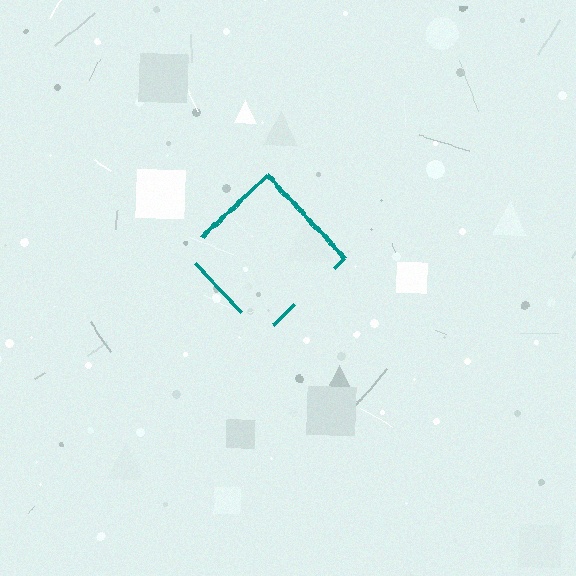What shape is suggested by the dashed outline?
The dashed outline suggests a diamond.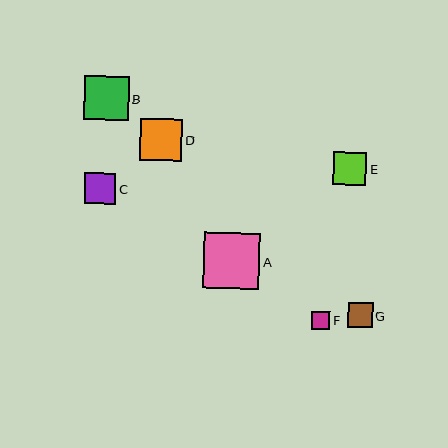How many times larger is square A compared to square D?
Square A is approximately 1.3 times the size of square D.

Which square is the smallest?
Square F is the smallest with a size of approximately 18 pixels.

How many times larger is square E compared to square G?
Square E is approximately 1.3 times the size of square G.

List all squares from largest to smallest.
From largest to smallest: A, B, D, E, C, G, F.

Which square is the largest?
Square A is the largest with a size of approximately 57 pixels.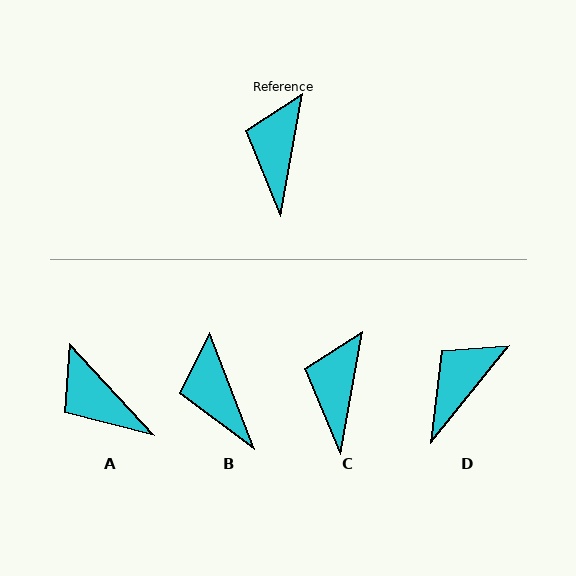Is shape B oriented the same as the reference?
No, it is off by about 31 degrees.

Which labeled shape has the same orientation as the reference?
C.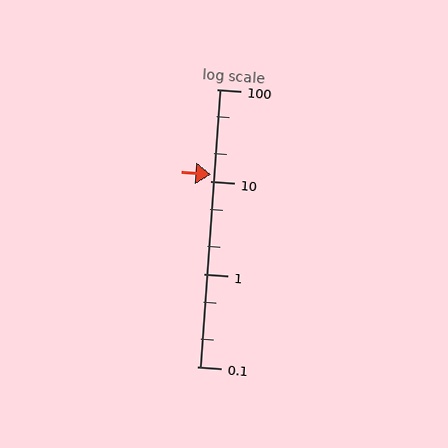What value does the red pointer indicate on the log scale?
The pointer indicates approximately 12.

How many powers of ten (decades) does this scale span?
The scale spans 3 decades, from 0.1 to 100.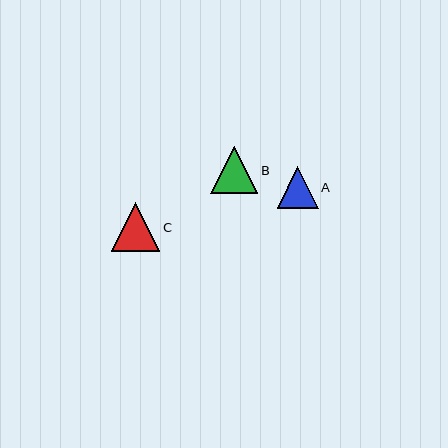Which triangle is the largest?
Triangle C is the largest with a size of approximately 49 pixels.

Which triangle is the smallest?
Triangle A is the smallest with a size of approximately 41 pixels.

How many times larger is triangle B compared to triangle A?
Triangle B is approximately 1.1 times the size of triangle A.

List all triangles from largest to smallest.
From largest to smallest: C, B, A.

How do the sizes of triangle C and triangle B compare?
Triangle C and triangle B are approximately the same size.